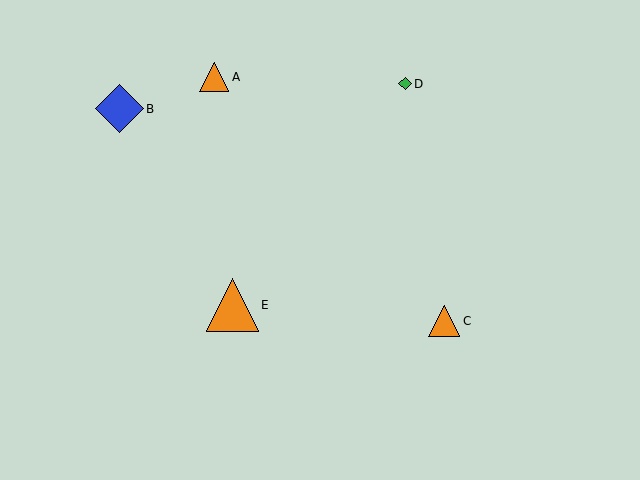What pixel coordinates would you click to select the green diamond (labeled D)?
Click at (405, 84) to select the green diamond D.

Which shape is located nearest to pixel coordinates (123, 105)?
The blue diamond (labeled B) at (119, 109) is nearest to that location.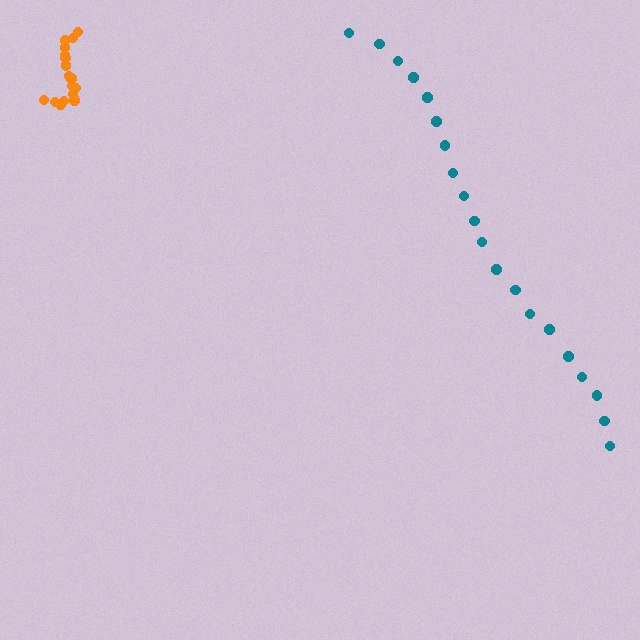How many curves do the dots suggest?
There are 2 distinct paths.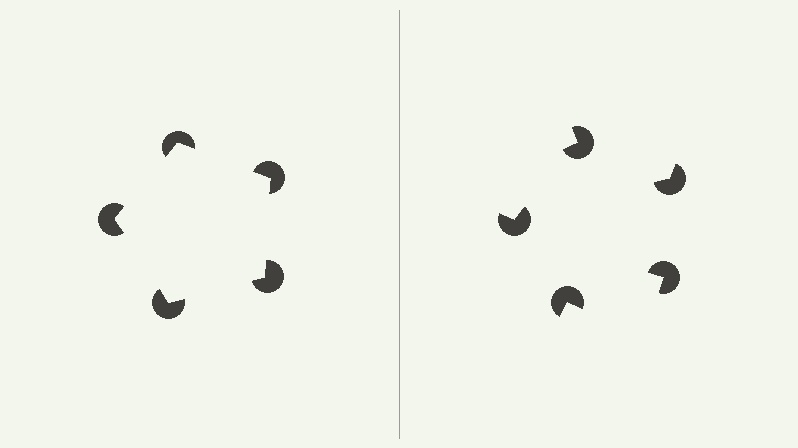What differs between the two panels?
The pac-man discs are positioned identically on both sides; only the wedge orientations differ. On the left they align to a pentagon; on the right they are misaligned.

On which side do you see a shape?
An illusory pentagon appears on the left side. On the right side the wedge cuts are rotated, so no coherent shape forms.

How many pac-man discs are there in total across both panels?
10 — 5 on each side.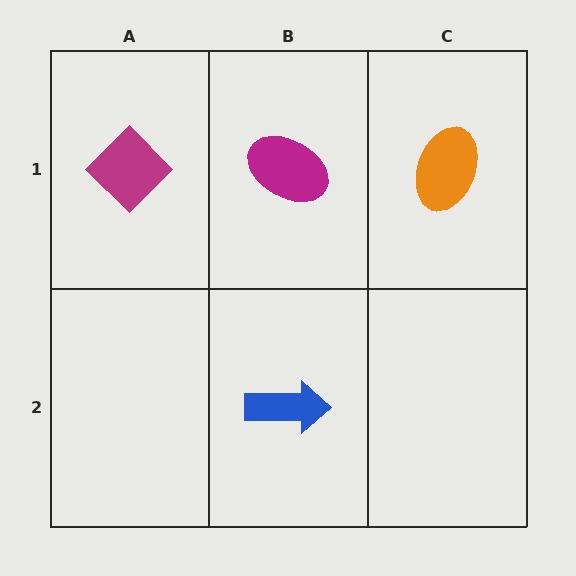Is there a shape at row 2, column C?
No, that cell is empty.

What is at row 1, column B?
A magenta ellipse.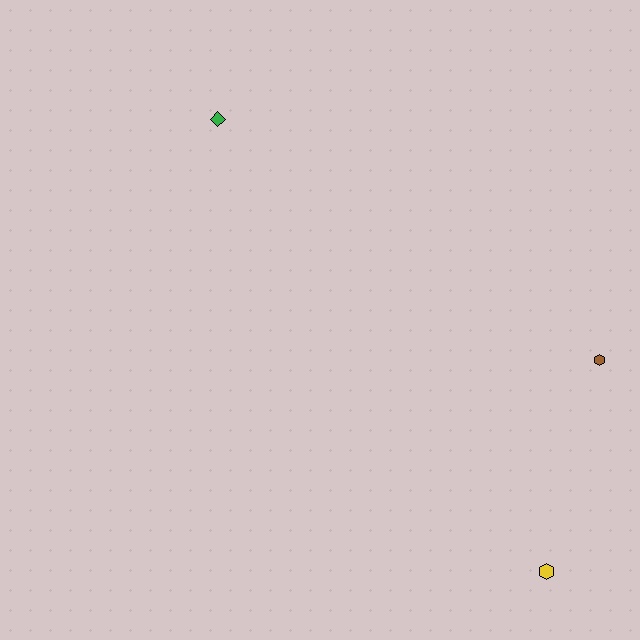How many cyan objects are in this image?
There are no cyan objects.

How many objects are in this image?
There are 3 objects.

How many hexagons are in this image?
There are 2 hexagons.